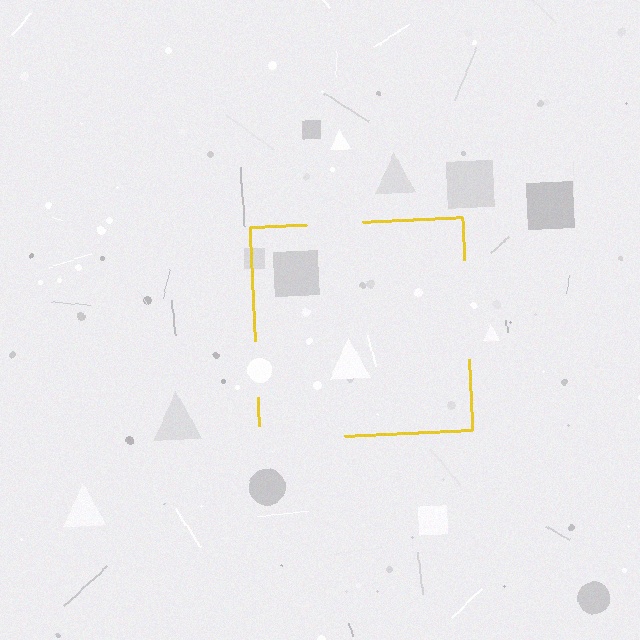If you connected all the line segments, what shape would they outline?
They would outline a square.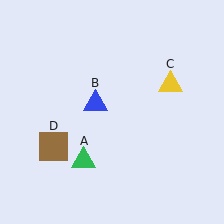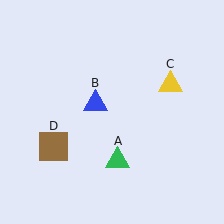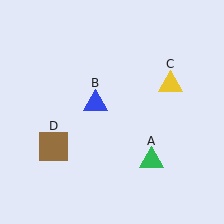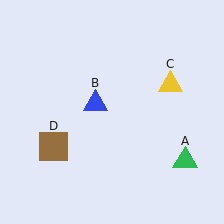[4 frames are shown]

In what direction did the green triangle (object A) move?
The green triangle (object A) moved right.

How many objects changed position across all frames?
1 object changed position: green triangle (object A).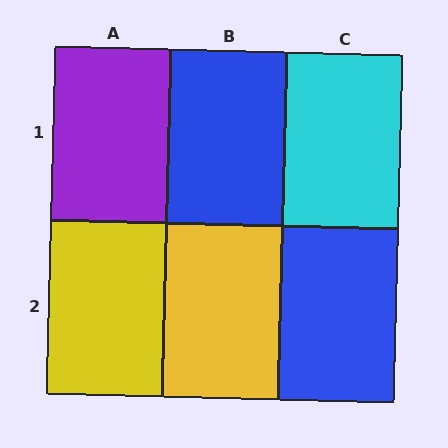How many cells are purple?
1 cell is purple.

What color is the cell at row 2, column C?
Blue.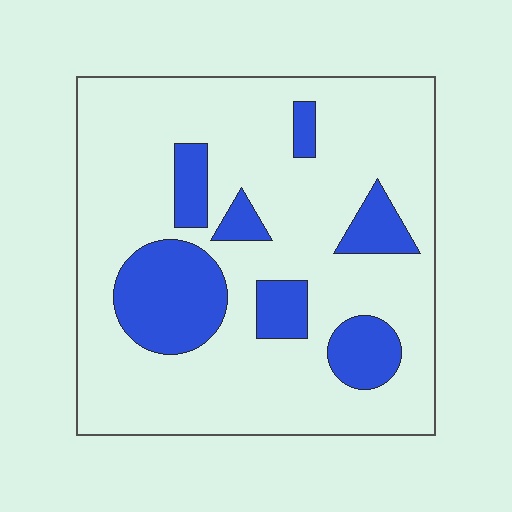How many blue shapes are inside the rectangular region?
7.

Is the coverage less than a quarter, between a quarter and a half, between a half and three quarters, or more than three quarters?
Less than a quarter.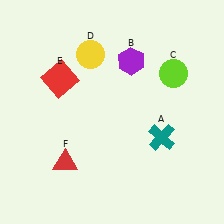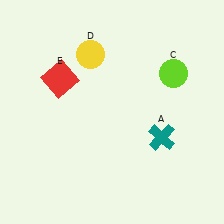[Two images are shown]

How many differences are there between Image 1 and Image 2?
There are 2 differences between the two images.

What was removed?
The purple hexagon (B), the red triangle (F) were removed in Image 2.